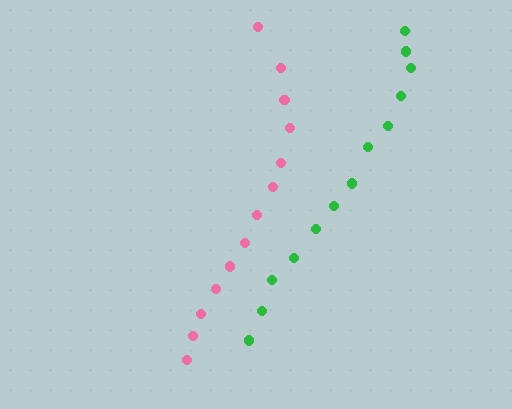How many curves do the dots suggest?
There are 2 distinct paths.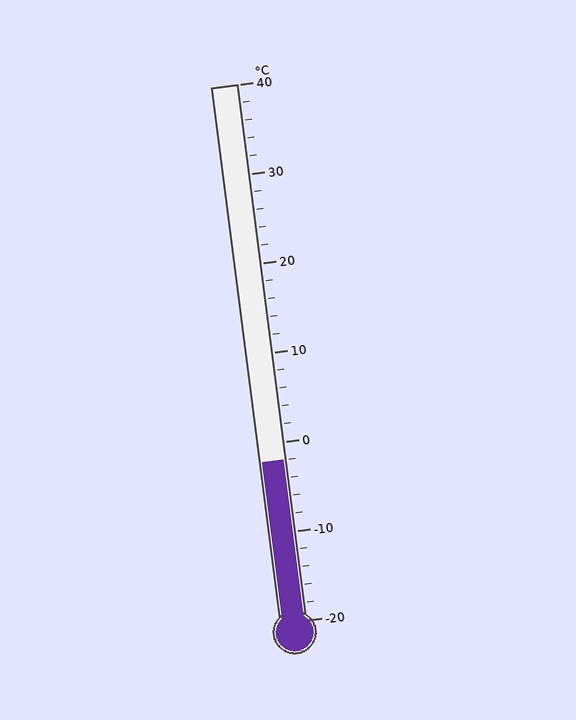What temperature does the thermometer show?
The thermometer shows approximately -2°C.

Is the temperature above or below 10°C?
The temperature is below 10°C.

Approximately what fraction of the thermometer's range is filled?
The thermometer is filled to approximately 30% of its range.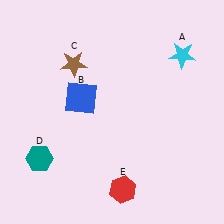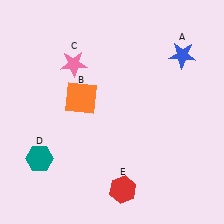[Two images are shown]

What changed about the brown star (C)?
In Image 1, C is brown. In Image 2, it changed to pink.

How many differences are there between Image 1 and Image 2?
There are 3 differences between the two images.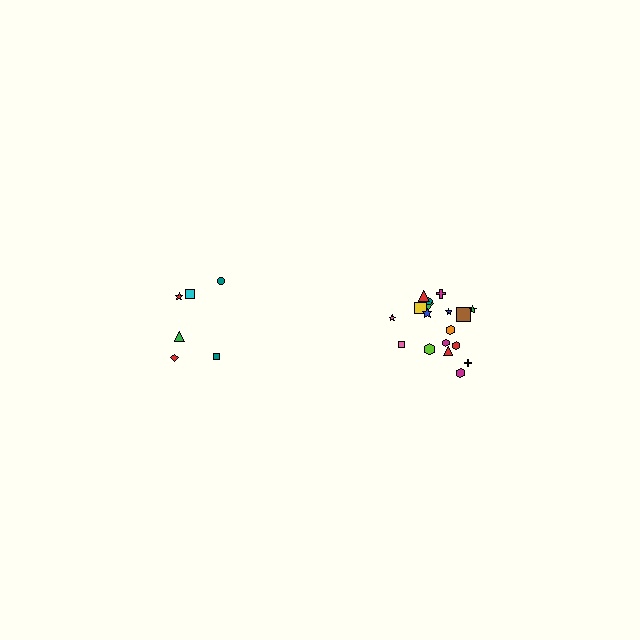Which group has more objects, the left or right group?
The right group.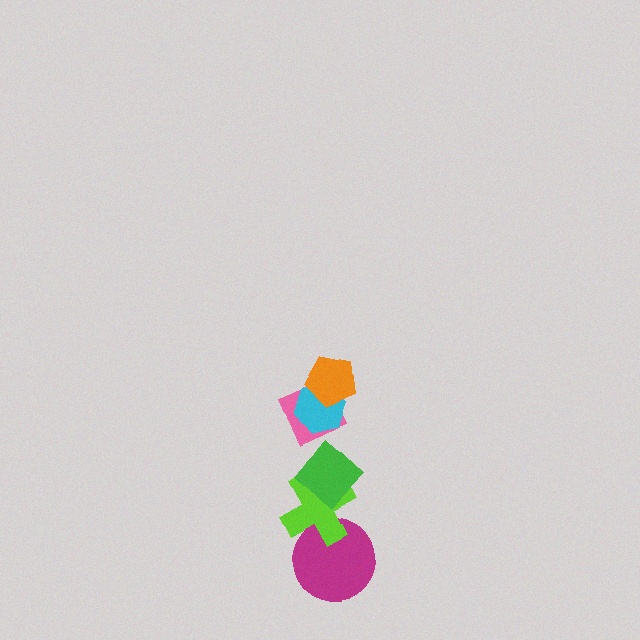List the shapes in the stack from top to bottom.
From top to bottom: the orange pentagon, the cyan hexagon, the pink diamond, the green diamond, the lime cross, the magenta circle.